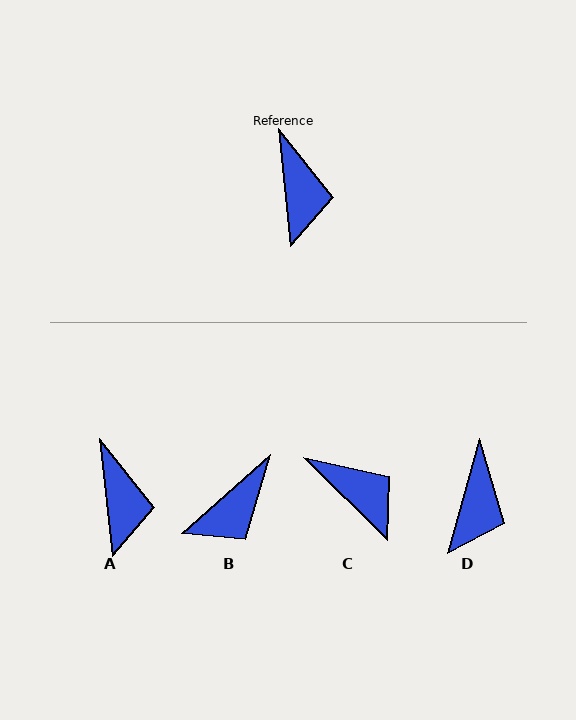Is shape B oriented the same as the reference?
No, it is off by about 54 degrees.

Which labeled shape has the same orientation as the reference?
A.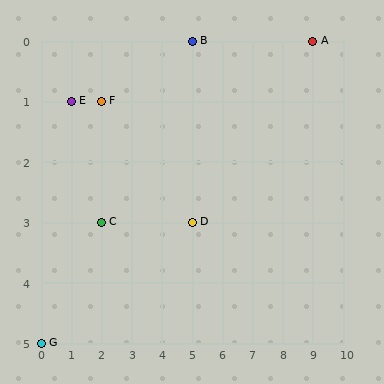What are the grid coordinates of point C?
Point C is at grid coordinates (2, 3).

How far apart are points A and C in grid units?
Points A and C are 7 columns and 3 rows apart (about 7.6 grid units diagonally).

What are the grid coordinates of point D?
Point D is at grid coordinates (5, 3).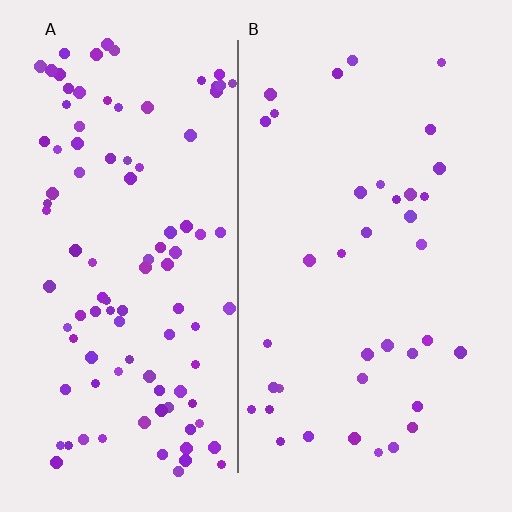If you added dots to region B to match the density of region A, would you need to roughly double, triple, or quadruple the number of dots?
Approximately triple.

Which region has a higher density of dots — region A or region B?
A (the left).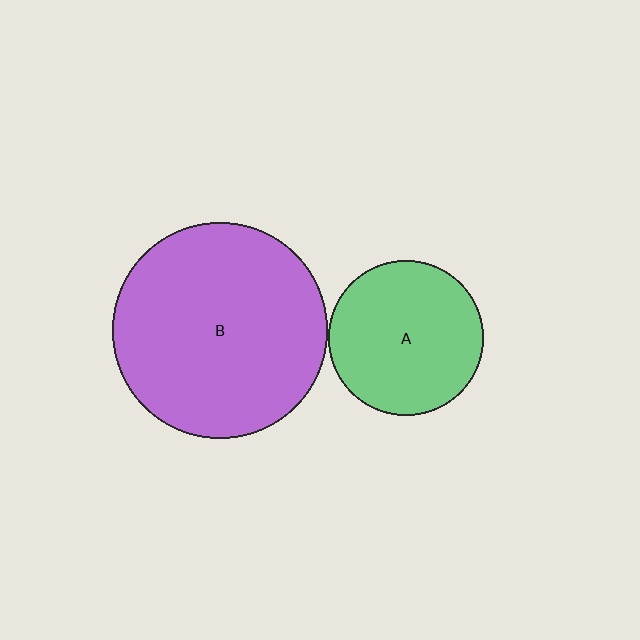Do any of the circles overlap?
No, none of the circles overlap.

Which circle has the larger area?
Circle B (purple).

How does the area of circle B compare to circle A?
Approximately 1.9 times.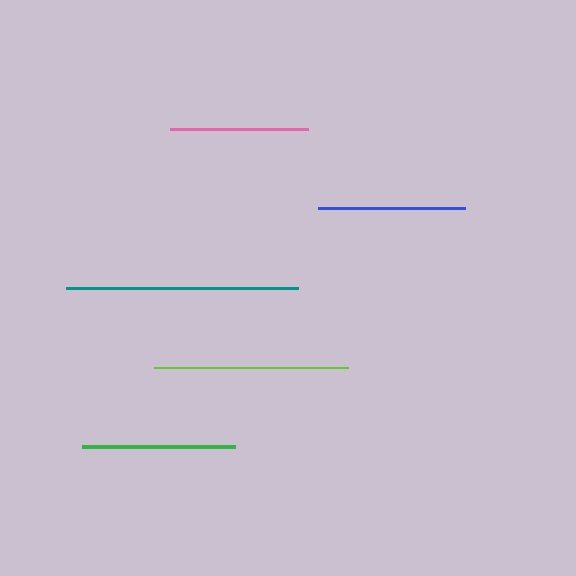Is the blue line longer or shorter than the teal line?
The teal line is longer than the blue line.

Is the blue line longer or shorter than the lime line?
The lime line is longer than the blue line.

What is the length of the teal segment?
The teal segment is approximately 231 pixels long.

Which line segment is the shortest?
The pink line is the shortest at approximately 138 pixels.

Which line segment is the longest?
The teal line is the longest at approximately 231 pixels.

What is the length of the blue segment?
The blue segment is approximately 148 pixels long.